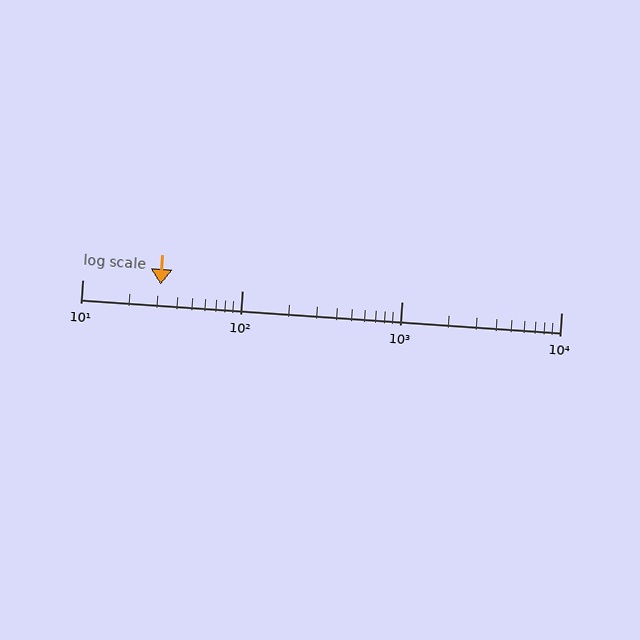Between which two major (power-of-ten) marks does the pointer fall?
The pointer is between 10 and 100.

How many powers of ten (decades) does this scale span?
The scale spans 3 decades, from 10 to 10000.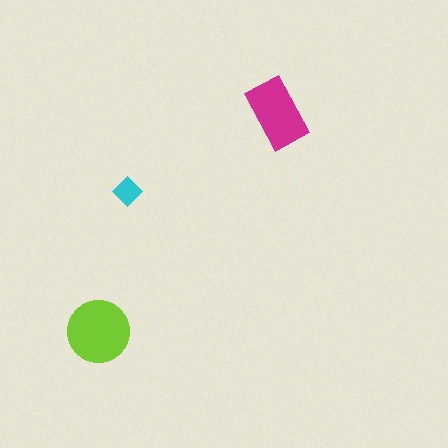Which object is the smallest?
The cyan diamond.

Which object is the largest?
The lime circle.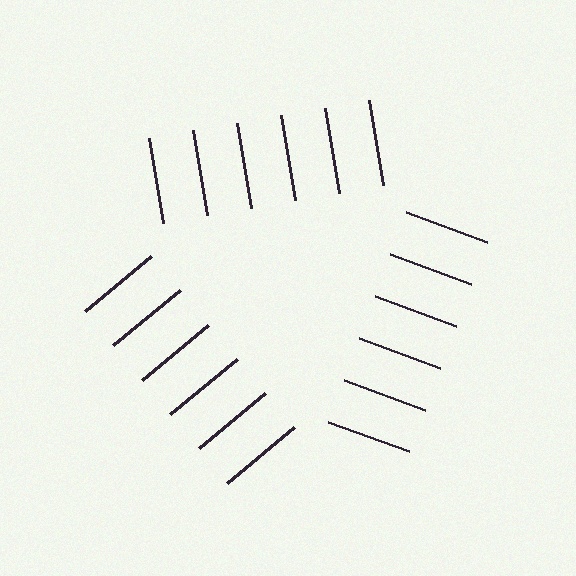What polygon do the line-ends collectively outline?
An illusory triangle — the line segments terminate on its edges but no continuous stroke is drawn.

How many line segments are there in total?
18 — 6 along each of the 3 edges.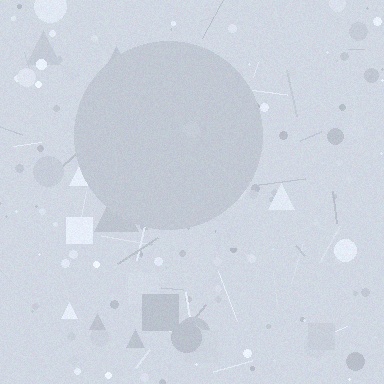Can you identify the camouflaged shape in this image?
The camouflaged shape is a circle.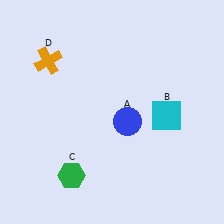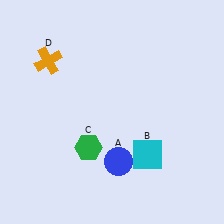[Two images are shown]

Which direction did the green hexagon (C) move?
The green hexagon (C) moved up.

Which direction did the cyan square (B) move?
The cyan square (B) moved down.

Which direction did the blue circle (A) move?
The blue circle (A) moved down.